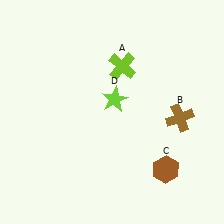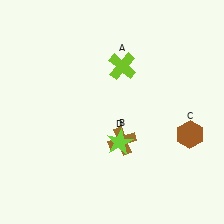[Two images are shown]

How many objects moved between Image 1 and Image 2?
3 objects moved between the two images.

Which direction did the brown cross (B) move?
The brown cross (B) moved left.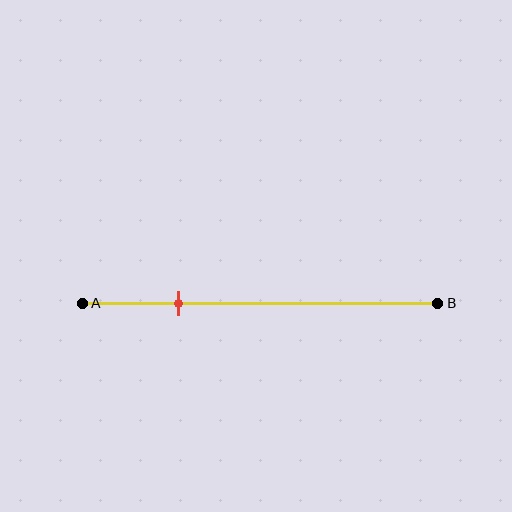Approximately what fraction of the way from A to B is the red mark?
The red mark is approximately 25% of the way from A to B.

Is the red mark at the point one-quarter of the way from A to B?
Yes, the mark is approximately at the one-quarter point.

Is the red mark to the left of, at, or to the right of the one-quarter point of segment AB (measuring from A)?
The red mark is approximately at the one-quarter point of segment AB.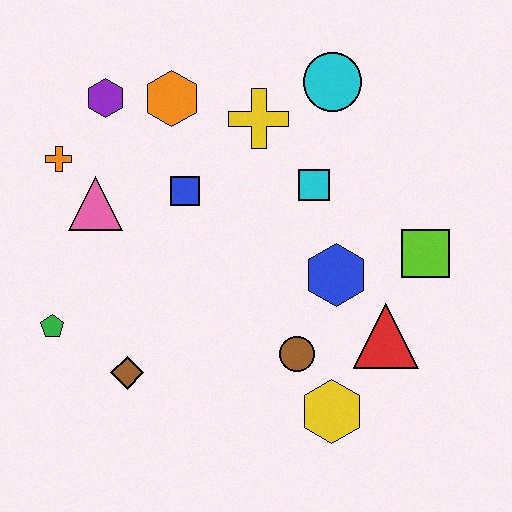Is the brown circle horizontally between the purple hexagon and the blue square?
No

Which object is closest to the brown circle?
The yellow hexagon is closest to the brown circle.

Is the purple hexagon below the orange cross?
No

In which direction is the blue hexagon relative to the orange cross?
The blue hexagon is to the right of the orange cross.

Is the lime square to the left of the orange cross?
No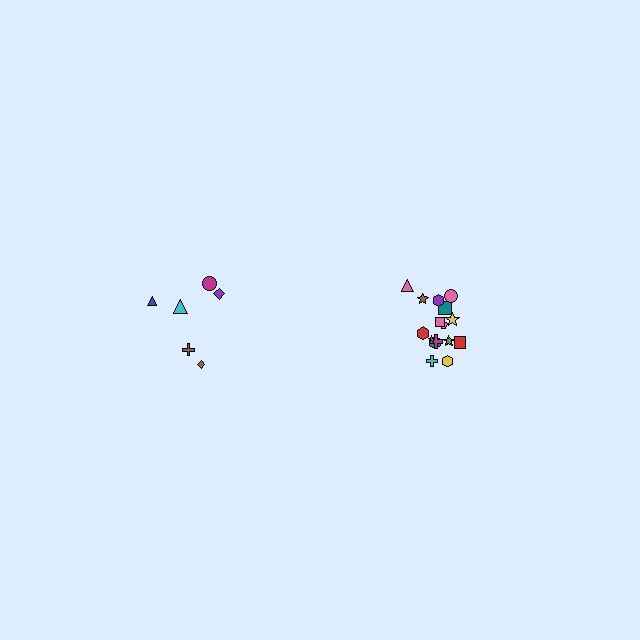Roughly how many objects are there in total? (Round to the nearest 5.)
Roughly 25 objects in total.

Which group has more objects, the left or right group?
The right group.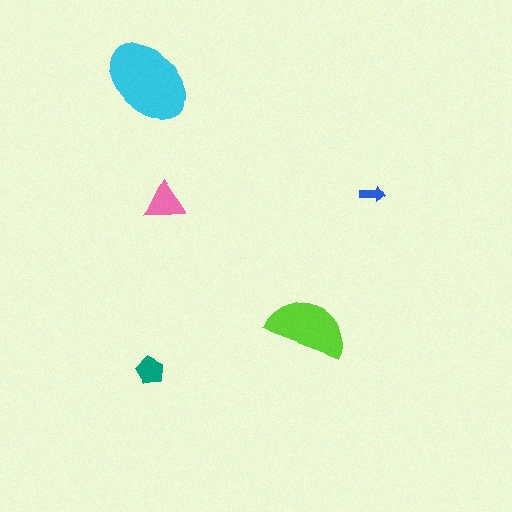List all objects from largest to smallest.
The cyan ellipse, the lime semicircle, the pink triangle, the teal pentagon, the blue arrow.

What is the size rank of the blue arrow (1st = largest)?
5th.